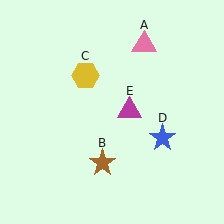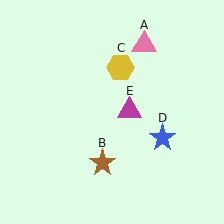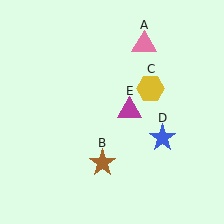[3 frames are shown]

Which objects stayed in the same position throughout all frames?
Pink triangle (object A) and brown star (object B) and blue star (object D) and magenta triangle (object E) remained stationary.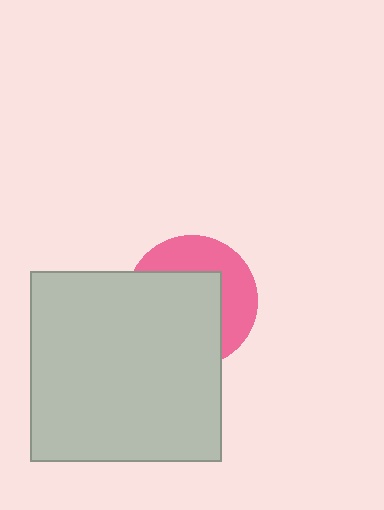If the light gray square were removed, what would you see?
You would see the complete pink circle.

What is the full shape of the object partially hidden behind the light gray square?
The partially hidden object is a pink circle.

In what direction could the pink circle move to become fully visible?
The pink circle could move toward the upper-right. That would shift it out from behind the light gray square entirely.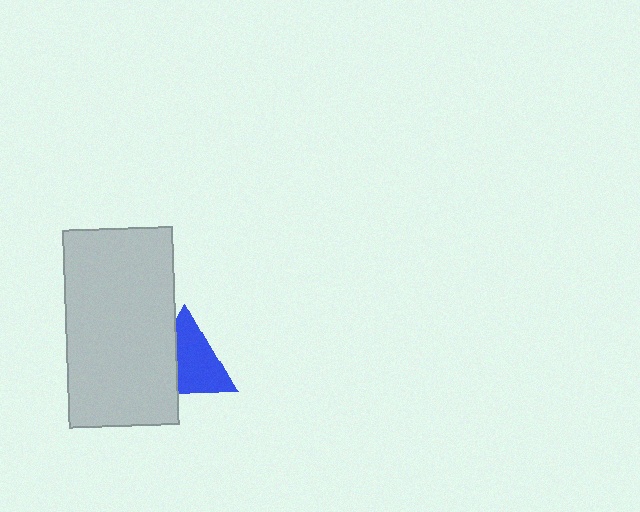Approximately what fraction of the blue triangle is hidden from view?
Roughly 34% of the blue triangle is hidden behind the light gray rectangle.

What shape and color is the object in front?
The object in front is a light gray rectangle.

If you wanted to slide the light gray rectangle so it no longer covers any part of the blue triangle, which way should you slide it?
Slide it left — that is the most direct way to separate the two shapes.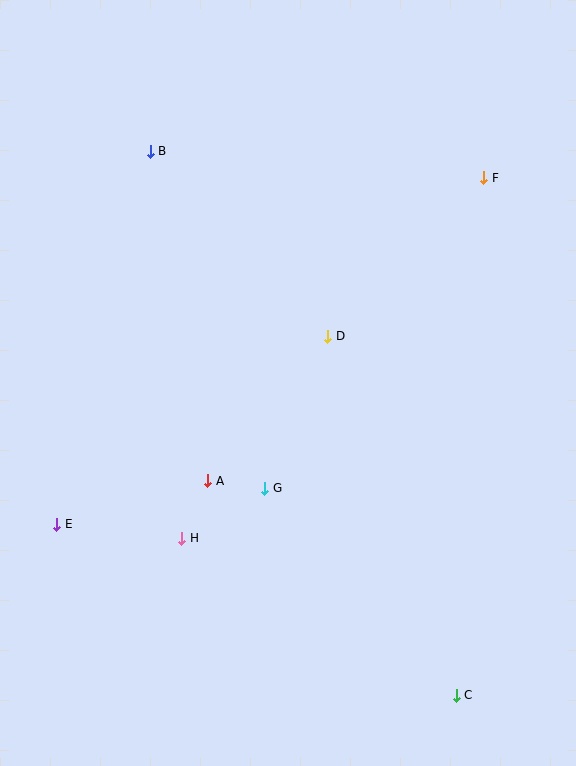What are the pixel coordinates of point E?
Point E is at (57, 524).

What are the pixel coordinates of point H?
Point H is at (182, 538).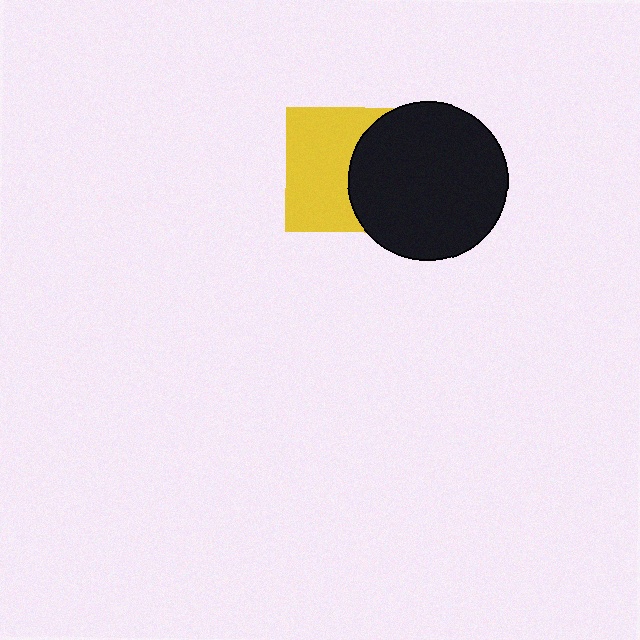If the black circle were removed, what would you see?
You would see the complete yellow square.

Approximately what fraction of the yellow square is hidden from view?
Roughly 42% of the yellow square is hidden behind the black circle.